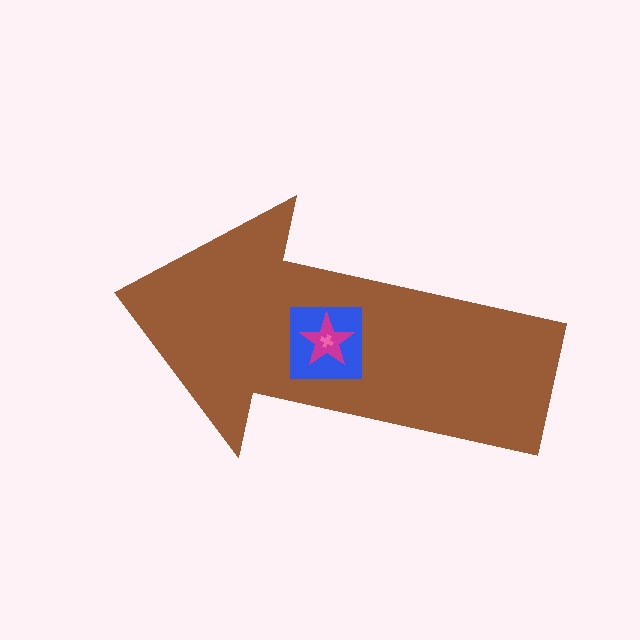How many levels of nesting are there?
4.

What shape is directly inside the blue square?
The magenta star.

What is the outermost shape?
The brown arrow.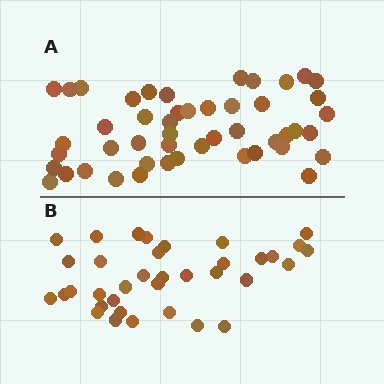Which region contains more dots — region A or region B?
Region A (the top region) has more dots.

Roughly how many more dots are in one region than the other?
Region A has roughly 12 or so more dots than region B.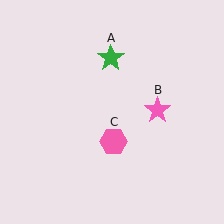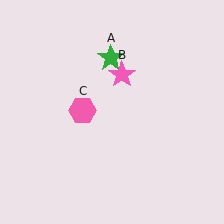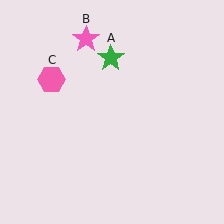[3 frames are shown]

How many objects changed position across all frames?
2 objects changed position: pink star (object B), pink hexagon (object C).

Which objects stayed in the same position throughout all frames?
Green star (object A) remained stationary.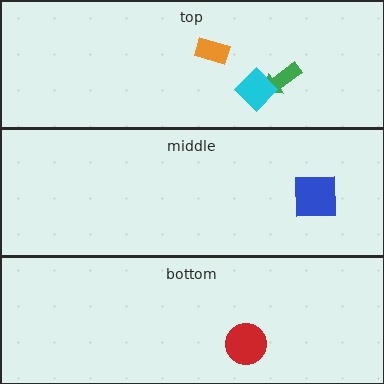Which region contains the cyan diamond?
The top region.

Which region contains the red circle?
The bottom region.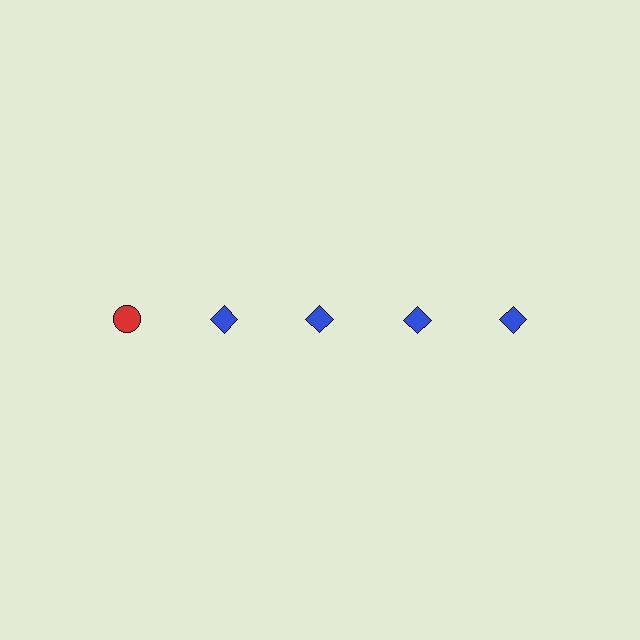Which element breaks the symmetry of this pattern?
The red circle in the top row, leftmost column breaks the symmetry. All other shapes are blue diamonds.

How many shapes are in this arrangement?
There are 5 shapes arranged in a grid pattern.